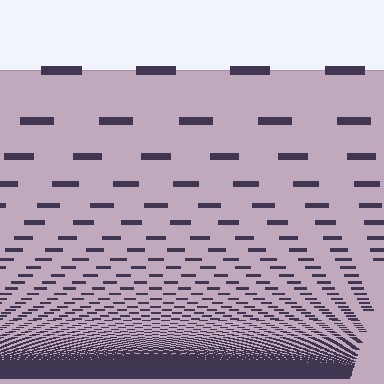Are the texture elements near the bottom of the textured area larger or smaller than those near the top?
Smaller. The gradient is inverted — elements near the bottom are smaller and denser.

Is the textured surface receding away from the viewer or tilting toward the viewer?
The surface appears to tilt toward the viewer. Texture elements get larger and sparser toward the top.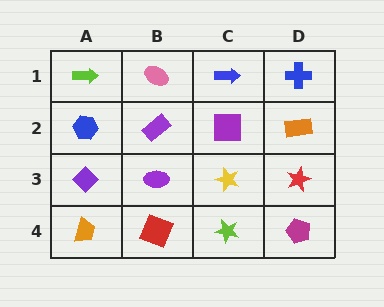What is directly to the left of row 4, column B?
An orange trapezoid.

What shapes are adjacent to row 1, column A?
A blue hexagon (row 2, column A), a pink ellipse (row 1, column B).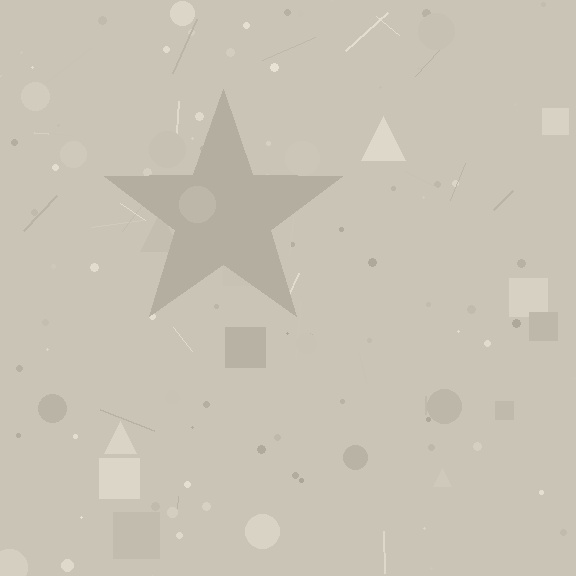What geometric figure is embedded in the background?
A star is embedded in the background.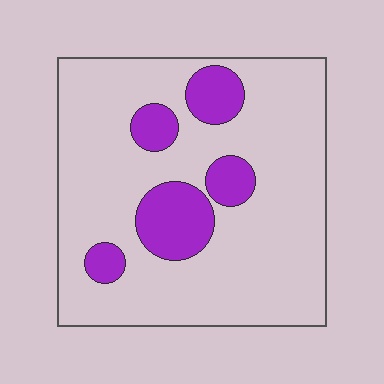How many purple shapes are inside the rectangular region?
5.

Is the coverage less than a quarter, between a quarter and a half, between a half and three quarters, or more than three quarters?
Less than a quarter.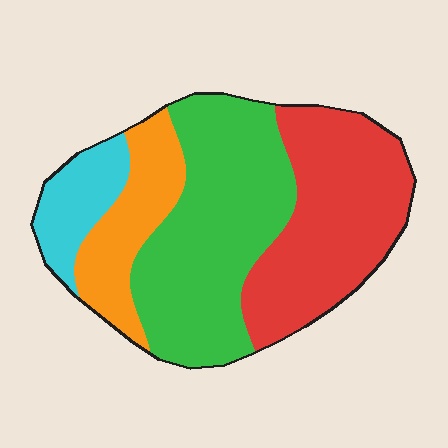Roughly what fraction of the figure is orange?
Orange takes up about one sixth (1/6) of the figure.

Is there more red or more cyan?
Red.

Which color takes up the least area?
Cyan, at roughly 10%.